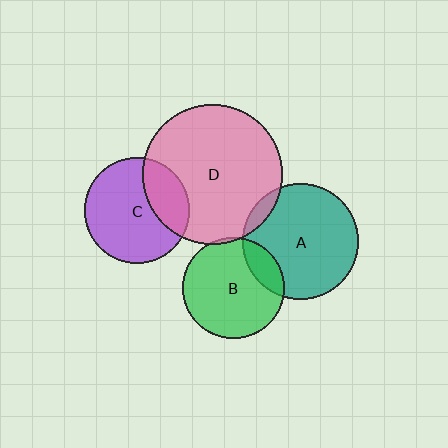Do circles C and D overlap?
Yes.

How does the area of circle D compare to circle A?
Approximately 1.5 times.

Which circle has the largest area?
Circle D (pink).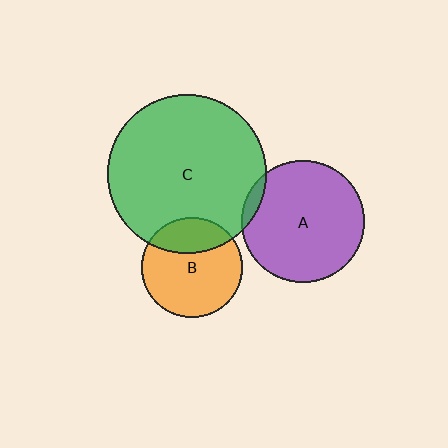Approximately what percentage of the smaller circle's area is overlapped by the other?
Approximately 5%.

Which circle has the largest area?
Circle C (green).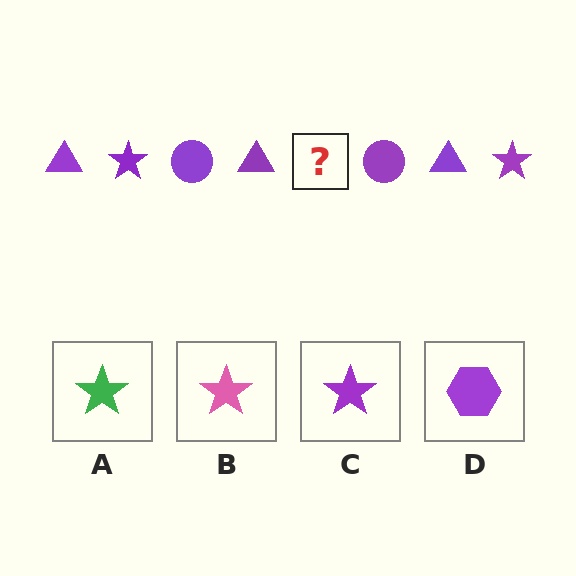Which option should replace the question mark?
Option C.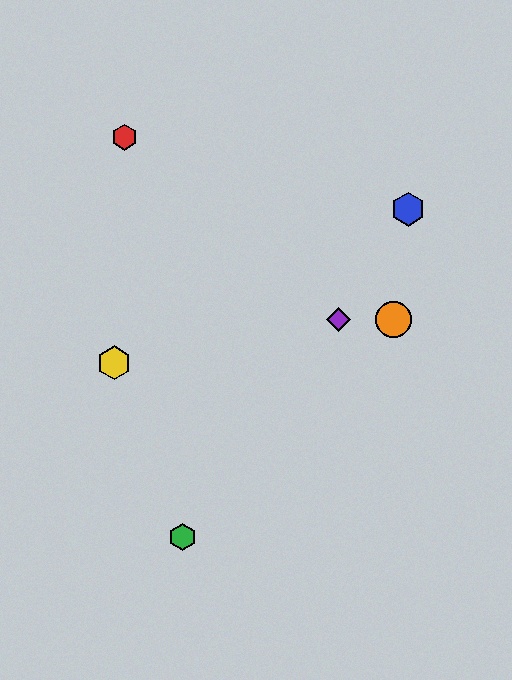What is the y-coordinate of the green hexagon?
The green hexagon is at y≈537.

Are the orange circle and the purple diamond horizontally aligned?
Yes, both are at y≈320.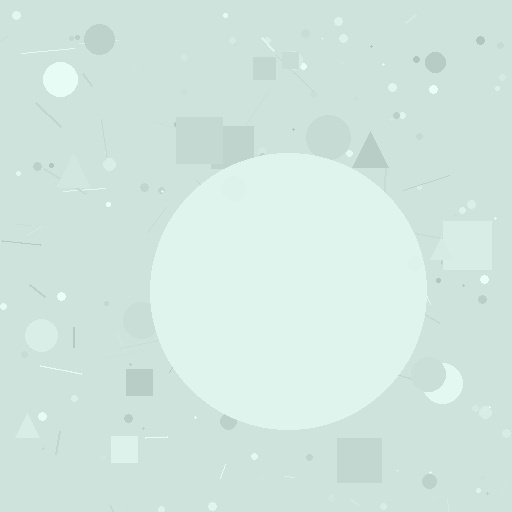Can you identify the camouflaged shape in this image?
The camouflaged shape is a circle.